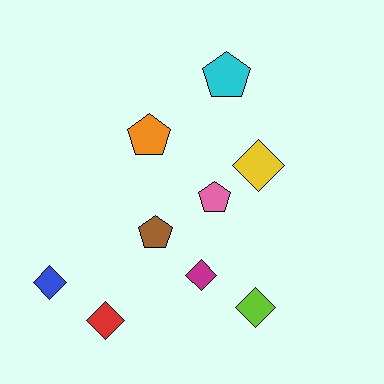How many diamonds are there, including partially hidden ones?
There are 5 diamonds.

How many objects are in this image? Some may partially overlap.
There are 9 objects.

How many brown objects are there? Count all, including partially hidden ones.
There is 1 brown object.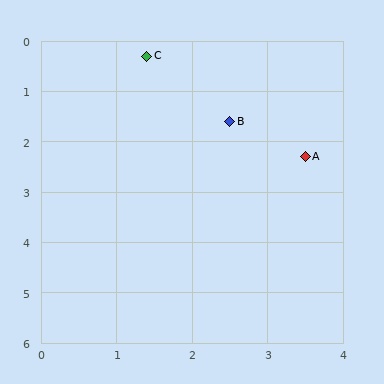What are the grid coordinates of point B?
Point B is at approximately (2.5, 1.6).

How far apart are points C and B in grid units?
Points C and B are about 1.7 grid units apart.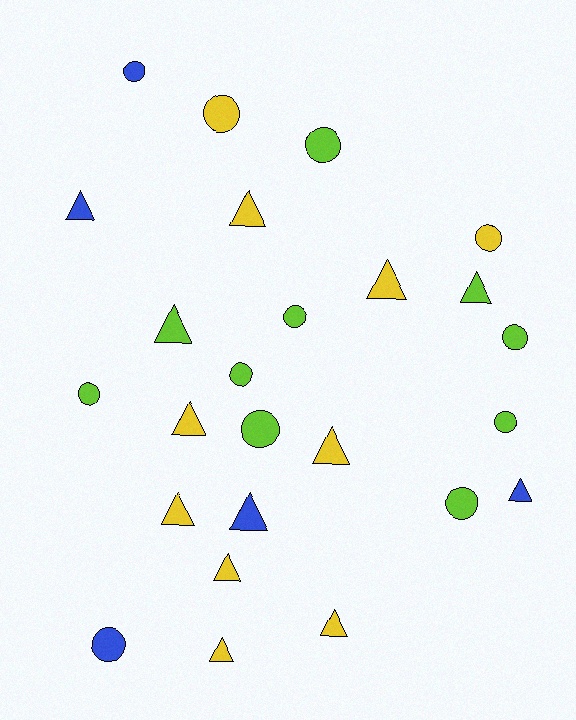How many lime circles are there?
There are 8 lime circles.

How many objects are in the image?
There are 25 objects.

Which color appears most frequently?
Yellow, with 10 objects.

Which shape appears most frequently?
Triangle, with 13 objects.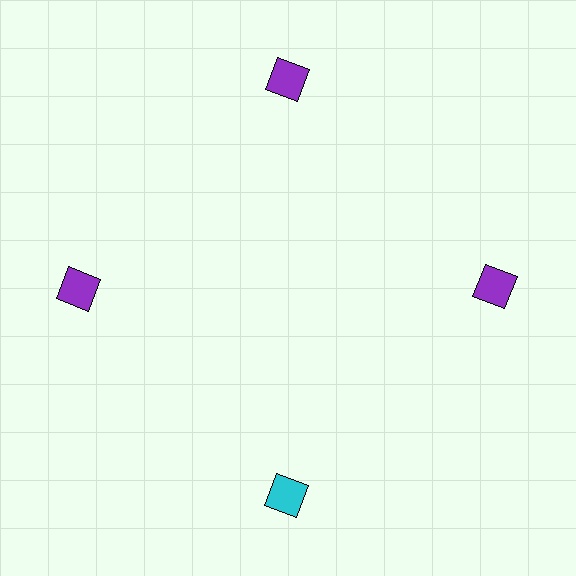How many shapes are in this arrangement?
There are 4 shapes arranged in a ring pattern.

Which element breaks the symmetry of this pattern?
The cyan diamond at roughly the 6 o'clock position breaks the symmetry. All other shapes are purple diamonds.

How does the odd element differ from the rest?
It has a different color: cyan instead of purple.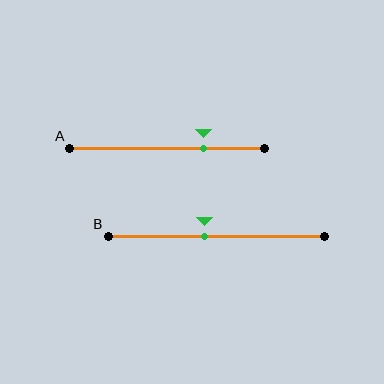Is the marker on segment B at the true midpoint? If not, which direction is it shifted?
No, the marker on segment B is shifted to the left by about 5% of the segment length.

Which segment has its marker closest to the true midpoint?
Segment B has its marker closest to the true midpoint.